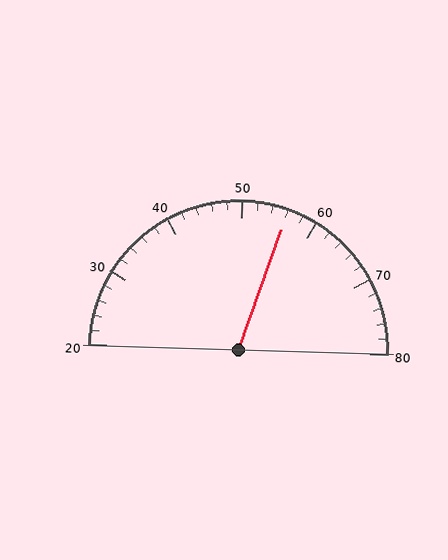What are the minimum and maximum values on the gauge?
The gauge ranges from 20 to 80.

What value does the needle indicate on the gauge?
The needle indicates approximately 56.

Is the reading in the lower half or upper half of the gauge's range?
The reading is in the upper half of the range (20 to 80).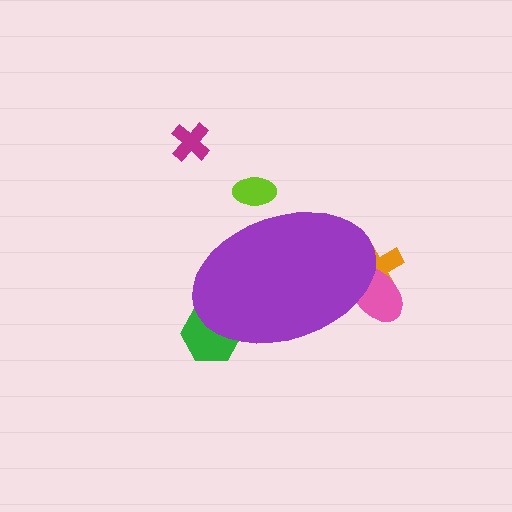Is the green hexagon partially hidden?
Yes, the green hexagon is partially hidden behind the purple ellipse.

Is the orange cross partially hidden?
Yes, the orange cross is partially hidden behind the purple ellipse.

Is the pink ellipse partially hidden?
Yes, the pink ellipse is partially hidden behind the purple ellipse.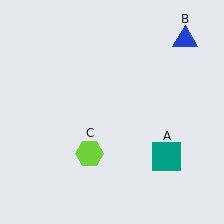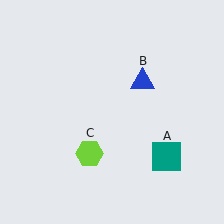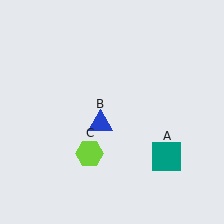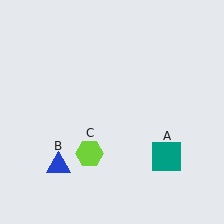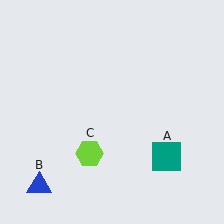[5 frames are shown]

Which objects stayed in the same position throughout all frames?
Teal square (object A) and lime hexagon (object C) remained stationary.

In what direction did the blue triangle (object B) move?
The blue triangle (object B) moved down and to the left.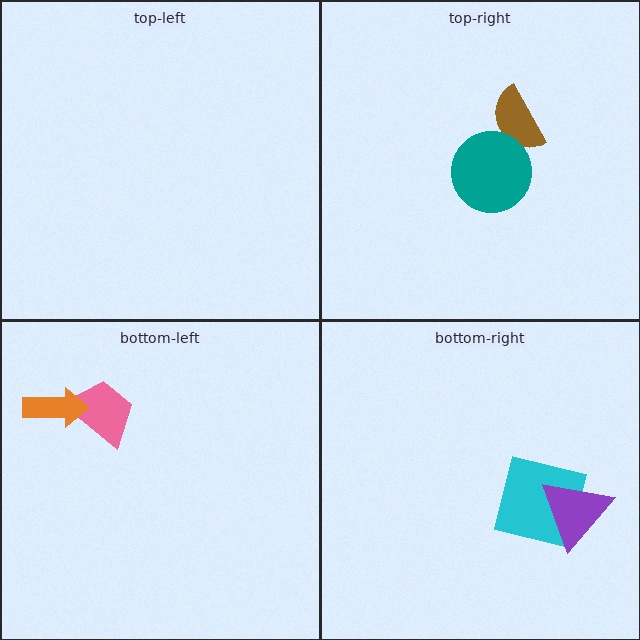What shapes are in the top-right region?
The brown semicircle, the teal circle.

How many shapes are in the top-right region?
2.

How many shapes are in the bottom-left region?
2.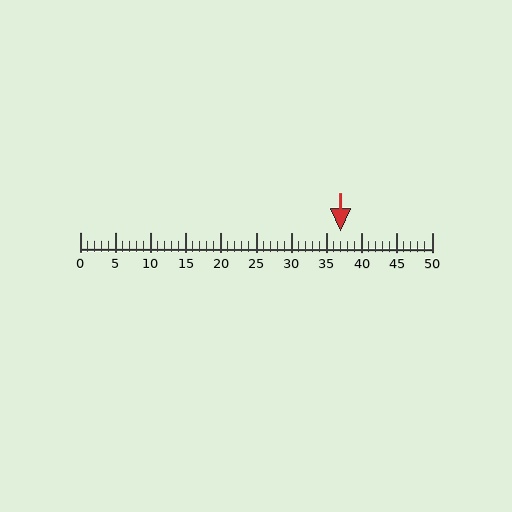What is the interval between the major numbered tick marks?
The major tick marks are spaced 5 units apart.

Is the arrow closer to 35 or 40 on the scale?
The arrow is closer to 35.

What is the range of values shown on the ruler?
The ruler shows values from 0 to 50.